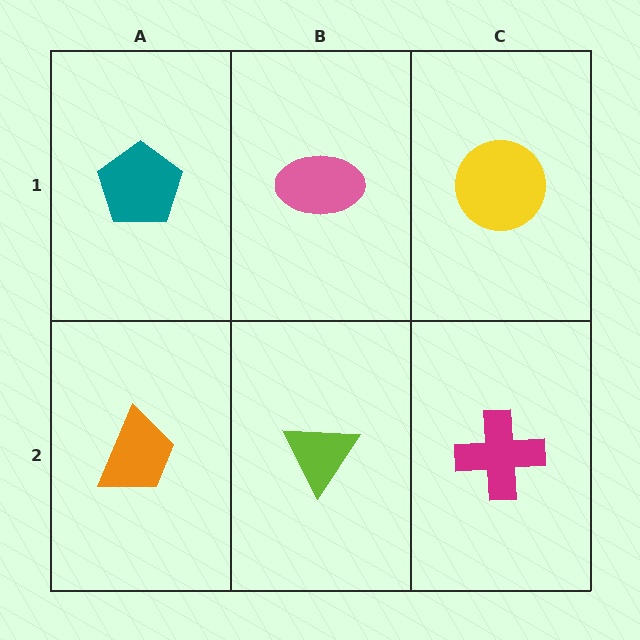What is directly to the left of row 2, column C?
A lime triangle.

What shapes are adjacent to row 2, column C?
A yellow circle (row 1, column C), a lime triangle (row 2, column B).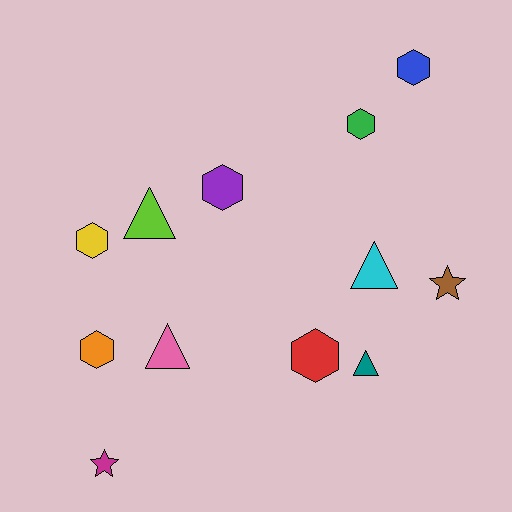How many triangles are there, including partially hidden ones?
There are 4 triangles.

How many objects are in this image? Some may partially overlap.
There are 12 objects.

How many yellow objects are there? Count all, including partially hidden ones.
There is 1 yellow object.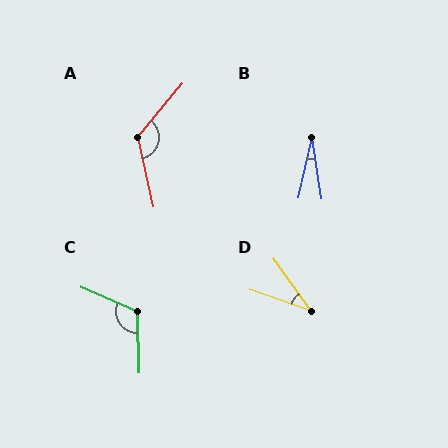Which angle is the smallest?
B, at approximately 21 degrees.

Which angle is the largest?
A, at approximately 128 degrees.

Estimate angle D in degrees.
Approximately 35 degrees.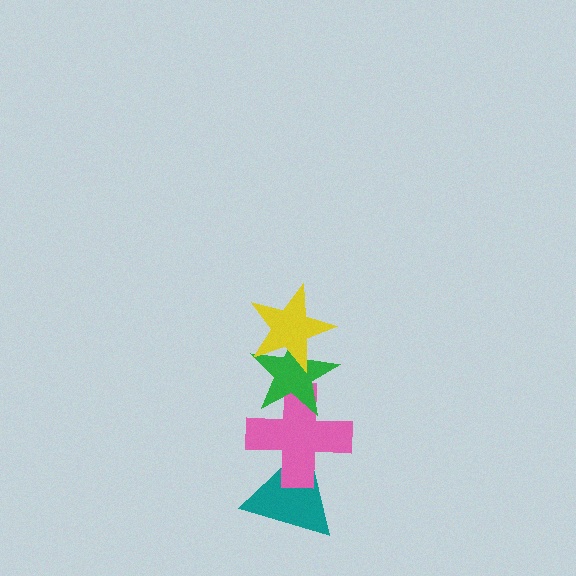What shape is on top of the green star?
The yellow star is on top of the green star.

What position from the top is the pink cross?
The pink cross is 3rd from the top.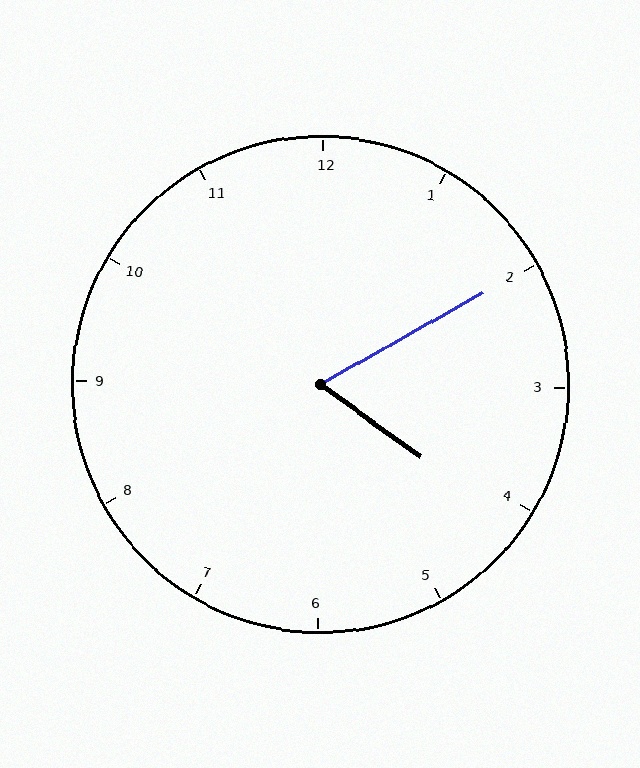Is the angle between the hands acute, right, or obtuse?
It is acute.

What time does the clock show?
4:10.